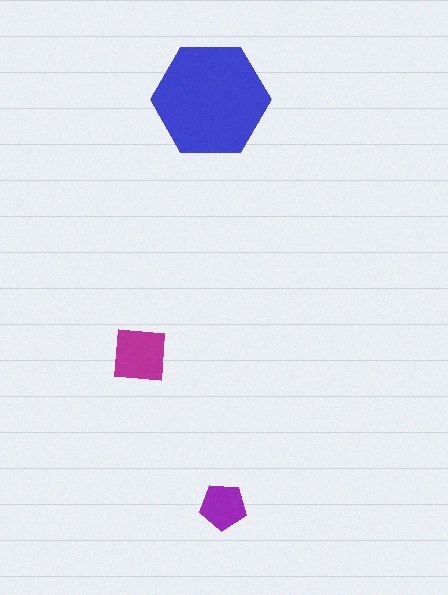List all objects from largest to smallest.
The blue hexagon, the magenta square, the purple pentagon.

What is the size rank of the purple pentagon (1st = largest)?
3rd.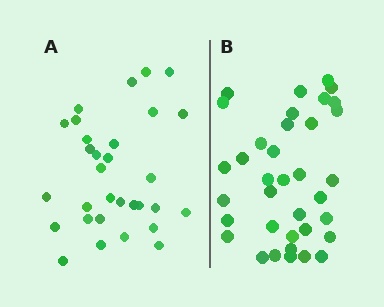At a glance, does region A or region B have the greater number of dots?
Region B (the right region) has more dots.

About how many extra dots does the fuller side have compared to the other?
Region B has about 5 more dots than region A.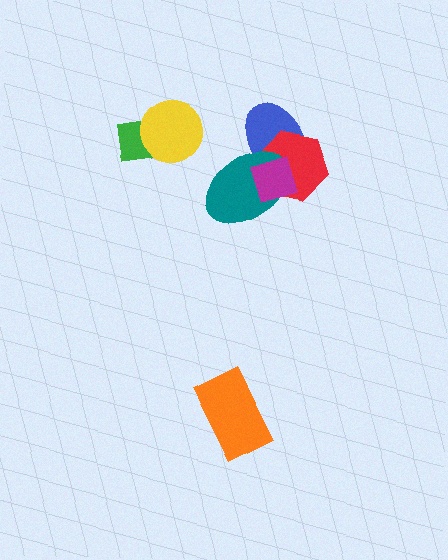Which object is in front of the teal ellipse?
The magenta diamond is in front of the teal ellipse.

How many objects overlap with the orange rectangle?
0 objects overlap with the orange rectangle.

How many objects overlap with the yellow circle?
1 object overlaps with the yellow circle.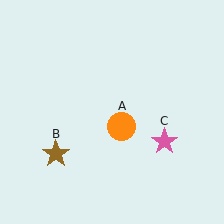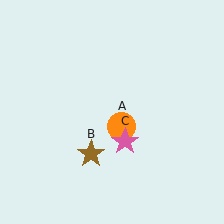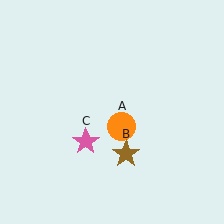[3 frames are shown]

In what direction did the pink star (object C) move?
The pink star (object C) moved left.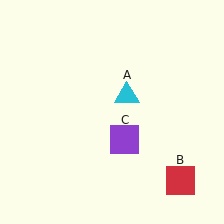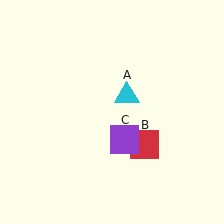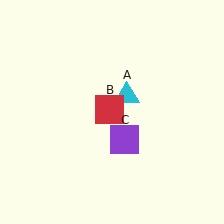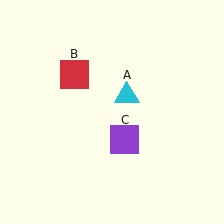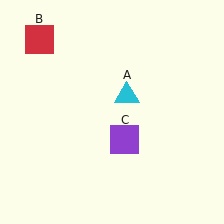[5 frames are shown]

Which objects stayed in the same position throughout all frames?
Cyan triangle (object A) and purple square (object C) remained stationary.